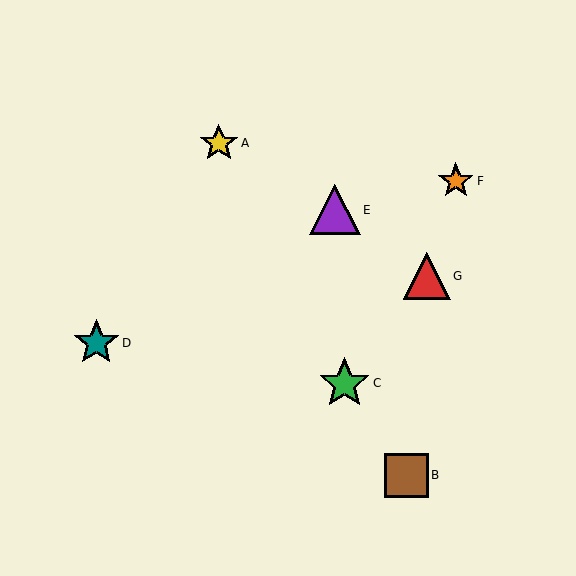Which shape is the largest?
The green star (labeled C) is the largest.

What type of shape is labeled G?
Shape G is a red triangle.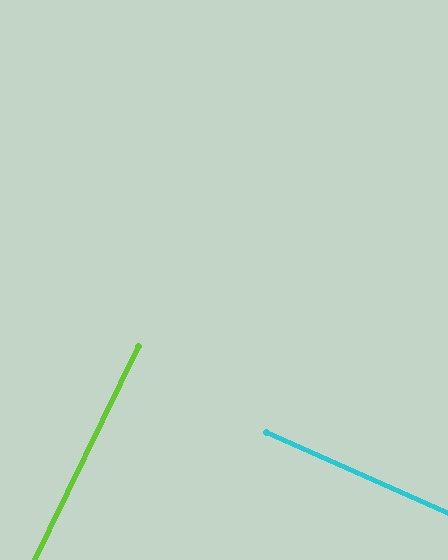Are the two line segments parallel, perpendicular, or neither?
Perpendicular — they meet at approximately 88°.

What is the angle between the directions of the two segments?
Approximately 88 degrees.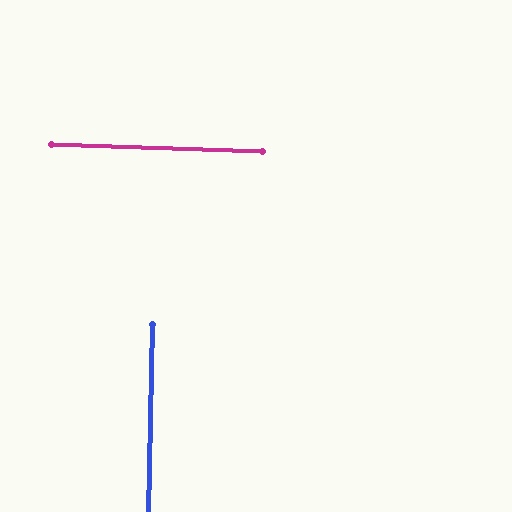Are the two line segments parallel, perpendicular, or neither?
Perpendicular — they meet at approximately 89°.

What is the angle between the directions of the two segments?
Approximately 89 degrees.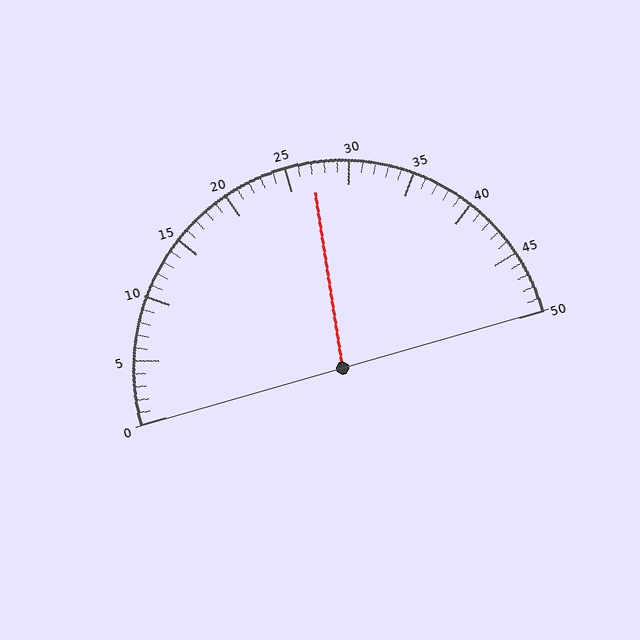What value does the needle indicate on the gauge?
The needle indicates approximately 27.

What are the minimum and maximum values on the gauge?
The gauge ranges from 0 to 50.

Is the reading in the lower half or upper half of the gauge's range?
The reading is in the upper half of the range (0 to 50).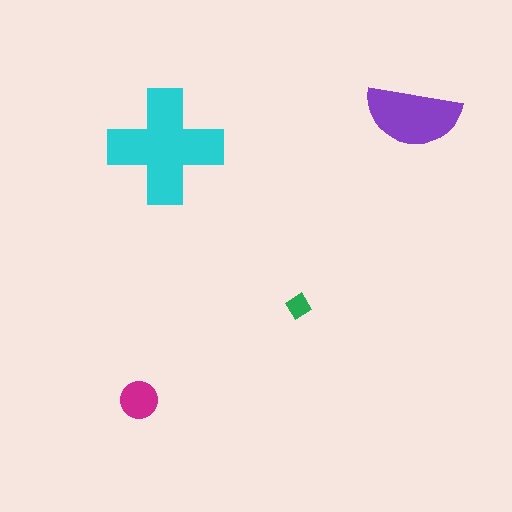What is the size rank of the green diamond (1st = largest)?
4th.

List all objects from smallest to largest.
The green diamond, the magenta circle, the purple semicircle, the cyan cross.